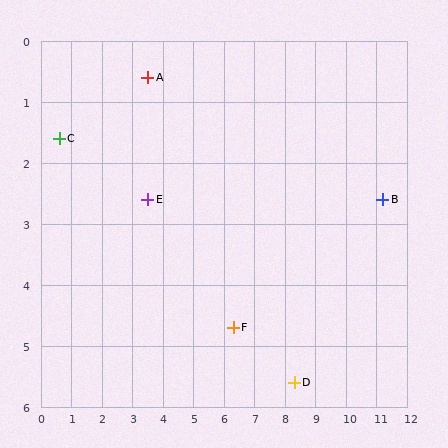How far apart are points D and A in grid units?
Points D and A are about 6.9 grid units apart.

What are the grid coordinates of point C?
Point C is at approximately (0.6, 1.6).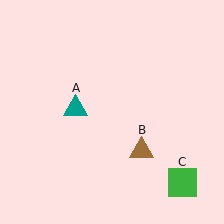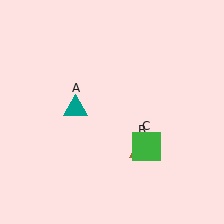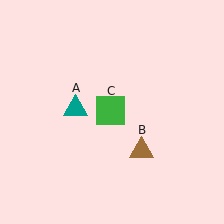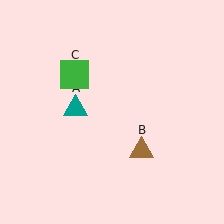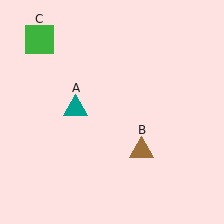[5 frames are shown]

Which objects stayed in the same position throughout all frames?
Teal triangle (object A) and brown triangle (object B) remained stationary.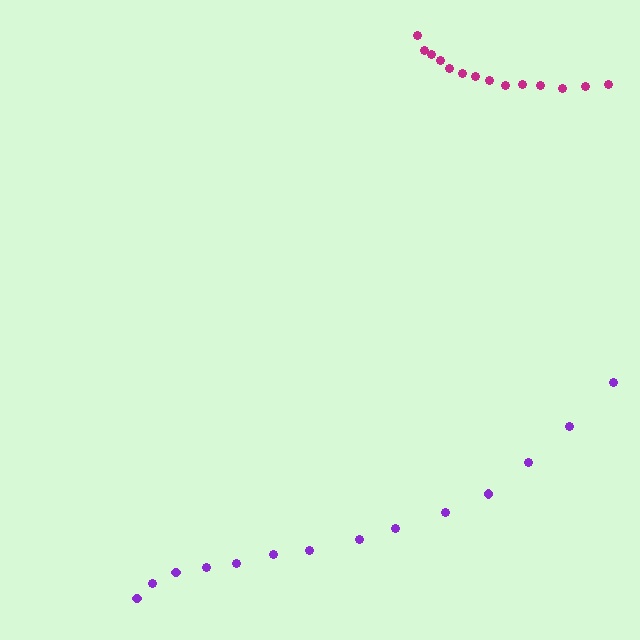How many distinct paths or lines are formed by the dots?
There are 2 distinct paths.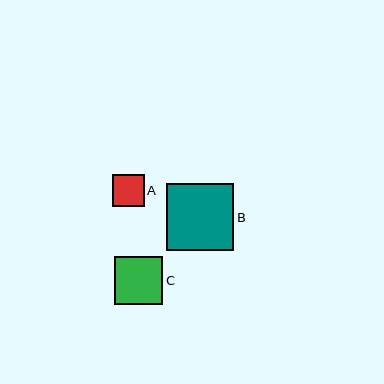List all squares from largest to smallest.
From largest to smallest: B, C, A.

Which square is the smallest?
Square A is the smallest with a size of approximately 32 pixels.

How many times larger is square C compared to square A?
Square C is approximately 1.5 times the size of square A.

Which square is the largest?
Square B is the largest with a size of approximately 67 pixels.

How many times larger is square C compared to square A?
Square C is approximately 1.5 times the size of square A.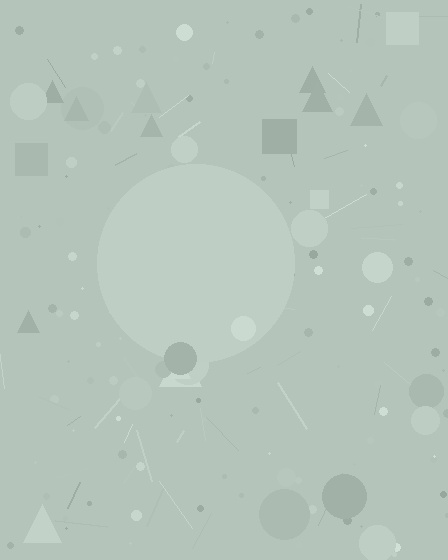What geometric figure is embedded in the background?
A circle is embedded in the background.